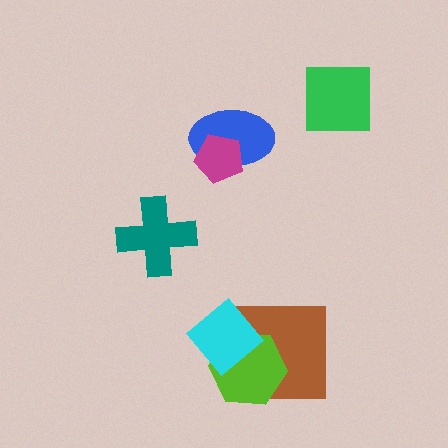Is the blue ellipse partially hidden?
Yes, it is partially covered by another shape.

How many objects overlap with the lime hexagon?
2 objects overlap with the lime hexagon.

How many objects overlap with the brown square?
2 objects overlap with the brown square.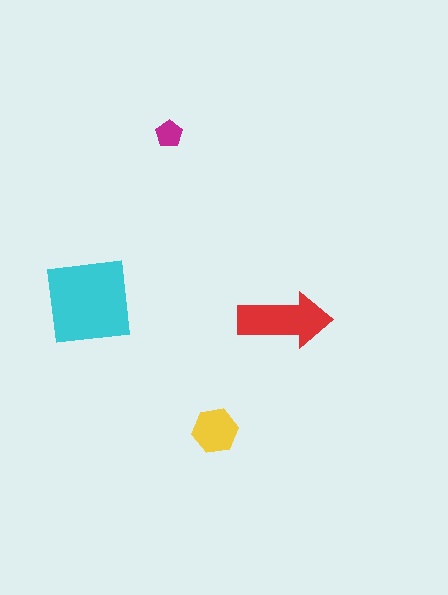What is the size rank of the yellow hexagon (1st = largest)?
3rd.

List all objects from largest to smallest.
The cyan square, the red arrow, the yellow hexagon, the magenta pentagon.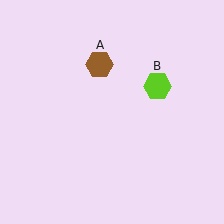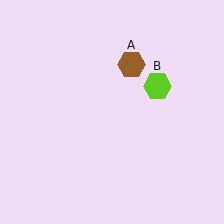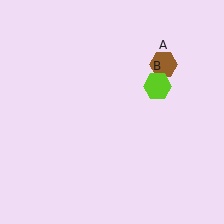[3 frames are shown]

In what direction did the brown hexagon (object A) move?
The brown hexagon (object A) moved right.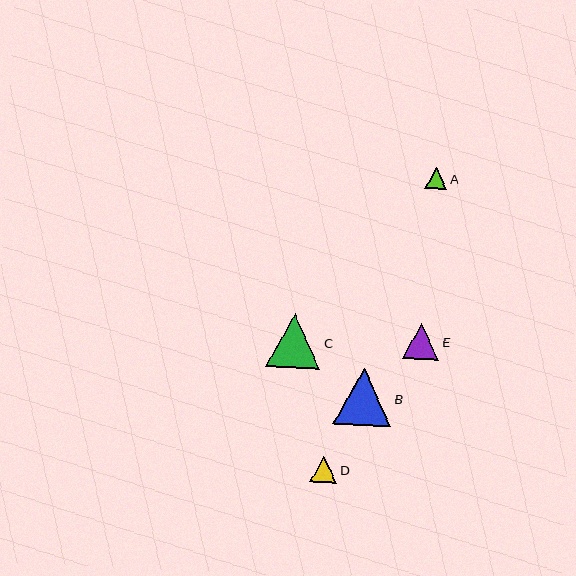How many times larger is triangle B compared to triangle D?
Triangle B is approximately 2.2 times the size of triangle D.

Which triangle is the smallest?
Triangle A is the smallest with a size of approximately 22 pixels.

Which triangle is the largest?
Triangle B is the largest with a size of approximately 57 pixels.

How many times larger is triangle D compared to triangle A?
Triangle D is approximately 1.2 times the size of triangle A.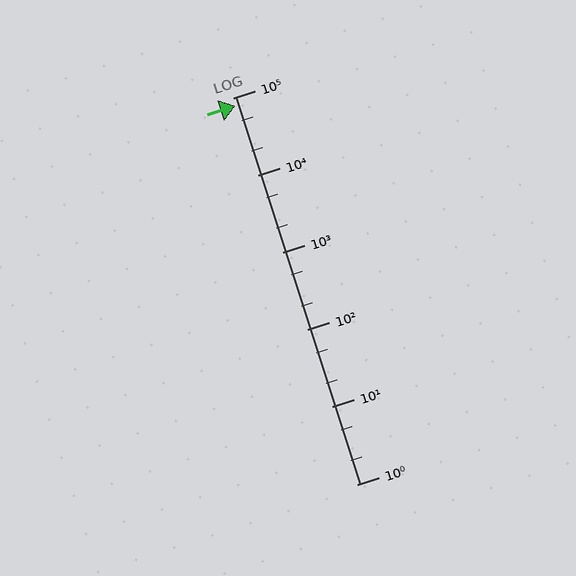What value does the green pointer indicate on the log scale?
The pointer indicates approximately 79000.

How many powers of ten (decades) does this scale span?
The scale spans 5 decades, from 1 to 100000.